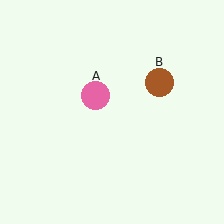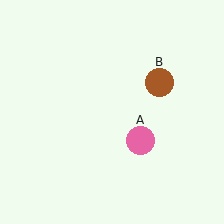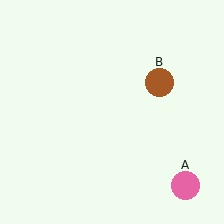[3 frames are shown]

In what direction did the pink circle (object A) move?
The pink circle (object A) moved down and to the right.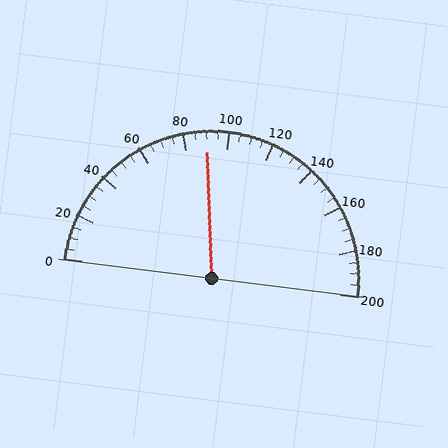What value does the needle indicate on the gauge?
The needle indicates approximately 90.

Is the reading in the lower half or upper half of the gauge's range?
The reading is in the lower half of the range (0 to 200).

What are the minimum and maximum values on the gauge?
The gauge ranges from 0 to 200.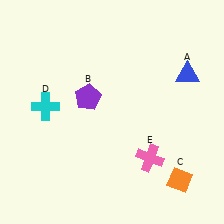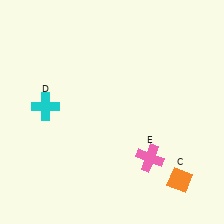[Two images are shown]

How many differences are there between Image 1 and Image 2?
There are 2 differences between the two images.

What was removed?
The blue triangle (A), the purple pentagon (B) were removed in Image 2.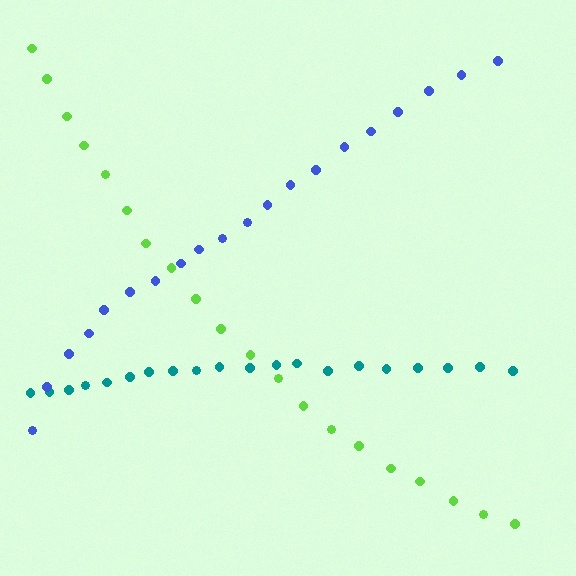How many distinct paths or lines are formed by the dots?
There are 3 distinct paths.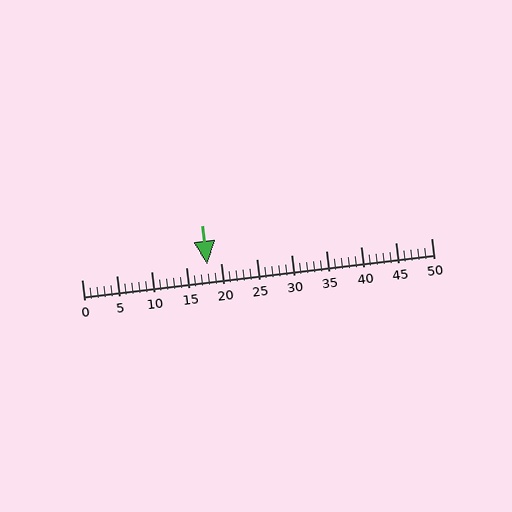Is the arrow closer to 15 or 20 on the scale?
The arrow is closer to 20.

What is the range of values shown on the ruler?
The ruler shows values from 0 to 50.